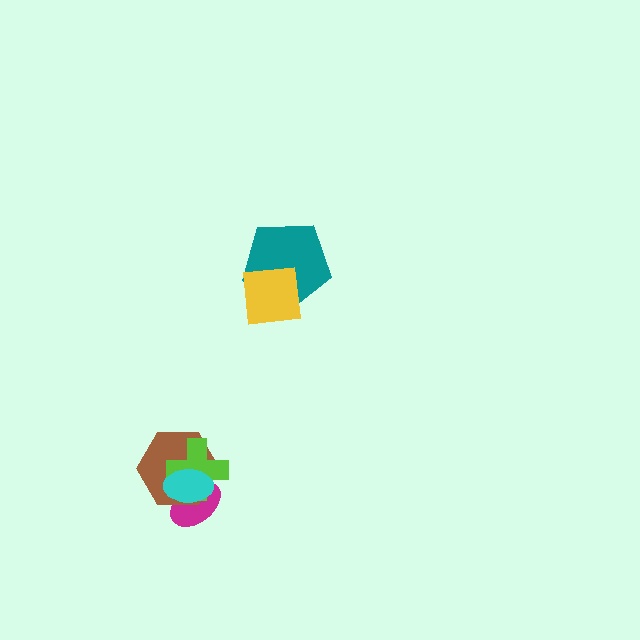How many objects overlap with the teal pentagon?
1 object overlaps with the teal pentagon.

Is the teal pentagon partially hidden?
Yes, it is partially covered by another shape.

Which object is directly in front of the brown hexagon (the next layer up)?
The lime cross is directly in front of the brown hexagon.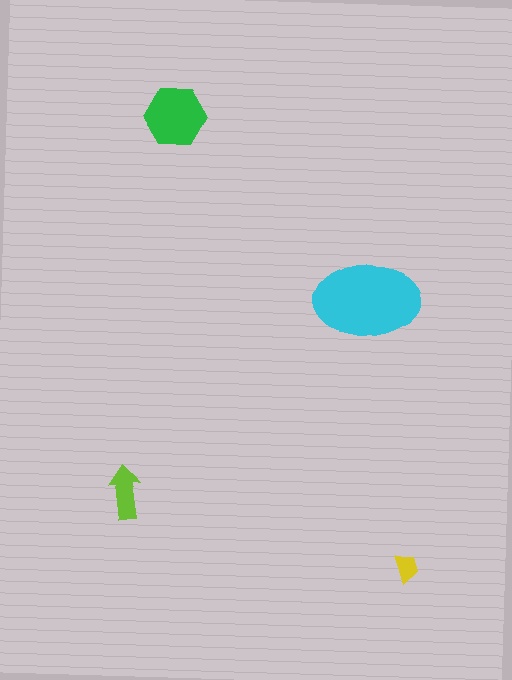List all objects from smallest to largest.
The yellow trapezoid, the lime arrow, the green hexagon, the cyan ellipse.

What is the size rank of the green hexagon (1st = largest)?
2nd.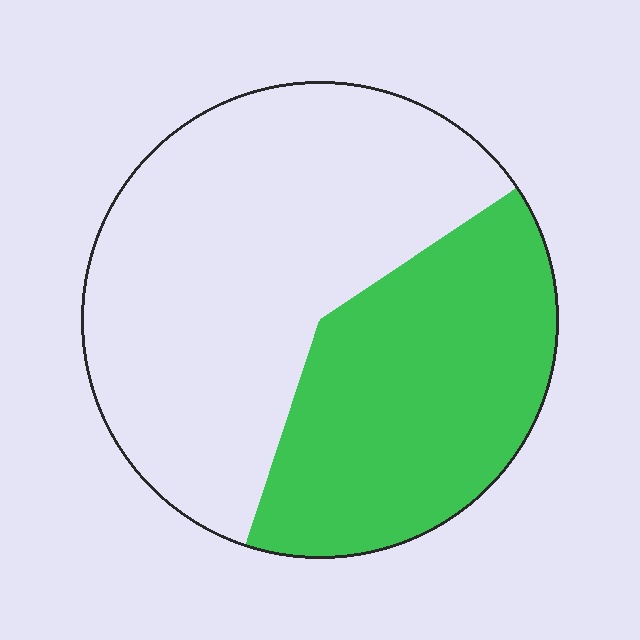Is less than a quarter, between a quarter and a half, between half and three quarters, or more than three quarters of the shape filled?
Between a quarter and a half.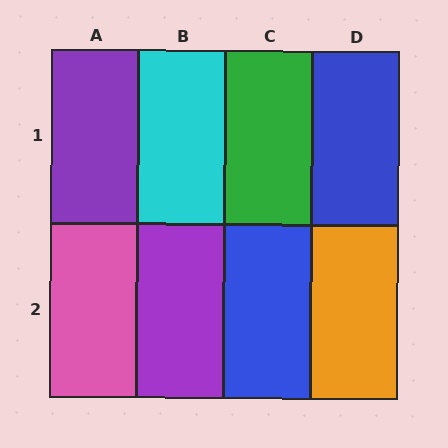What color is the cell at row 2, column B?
Purple.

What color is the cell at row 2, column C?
Blue.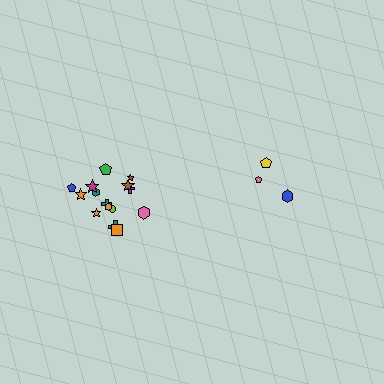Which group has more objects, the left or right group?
The left group.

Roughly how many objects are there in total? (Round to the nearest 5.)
Roughly 20 objects in total.